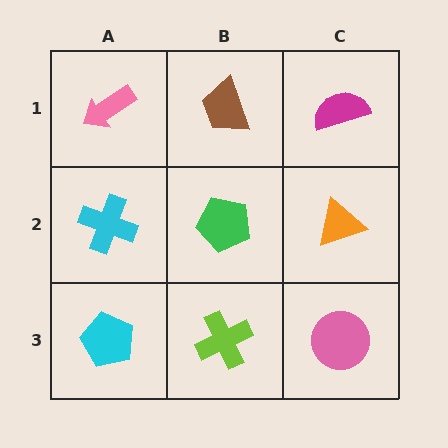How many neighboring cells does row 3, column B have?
3.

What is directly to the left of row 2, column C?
A green pentagon.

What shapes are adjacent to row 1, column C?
An orange triangle (row 2, column C), a brown trapezoid (row 1, column B).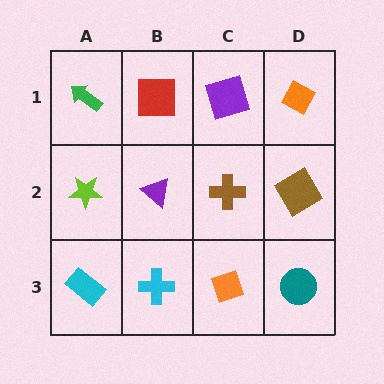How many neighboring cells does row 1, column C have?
3.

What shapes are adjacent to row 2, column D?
An orange diamond (row 1, column D), a teal circle (row 3, column D), a brown cross (row 2, column C).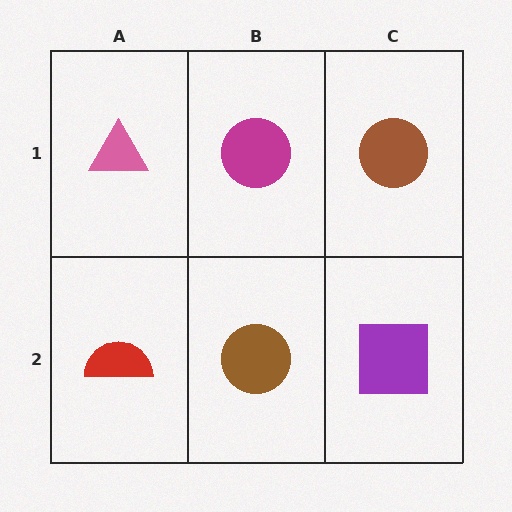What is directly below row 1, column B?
A brown circle.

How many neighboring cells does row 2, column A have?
2.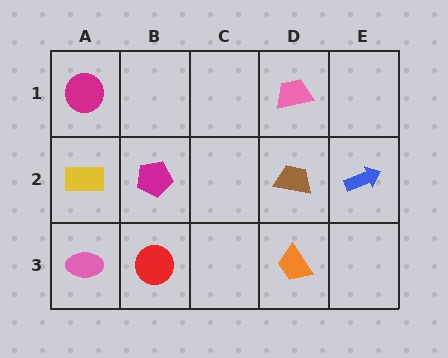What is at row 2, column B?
A magenta pentagon.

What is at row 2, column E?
A blue arrow.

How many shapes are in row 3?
3 shapes.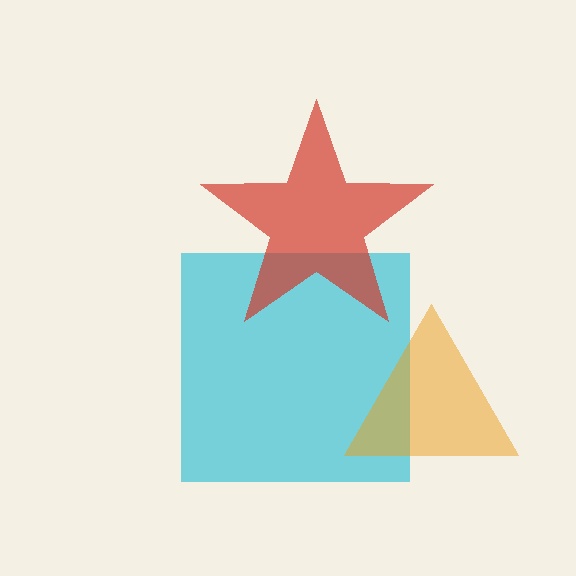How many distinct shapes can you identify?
There are 3 distinct shapes: a cyan square, a red star, an orange triangle.